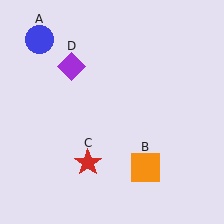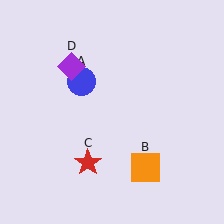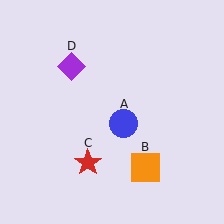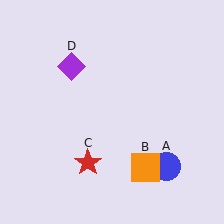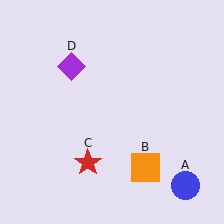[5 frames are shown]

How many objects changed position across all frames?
1 object changed position: blue circle (object A).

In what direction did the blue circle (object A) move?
The blue circle (object A) moved down and to the right.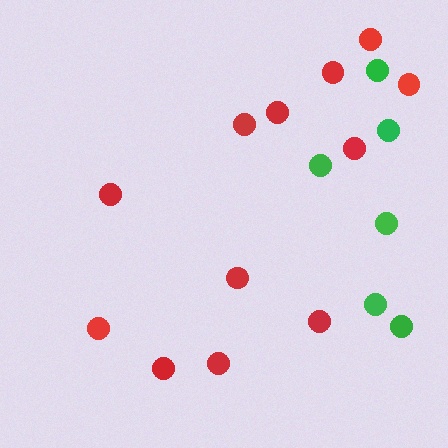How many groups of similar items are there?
There are 2 groups: one group of green circles (6) and one group of red circles (12).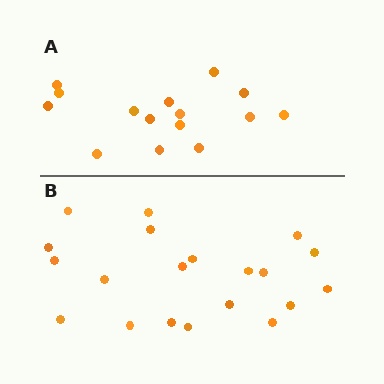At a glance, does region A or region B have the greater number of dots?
Region B (the bottom region) has more dots.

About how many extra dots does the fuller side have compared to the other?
Region B has about 5 more dots than region A.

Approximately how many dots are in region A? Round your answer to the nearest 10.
About 20 dots. (The exact count is 15, which rounds to 20.)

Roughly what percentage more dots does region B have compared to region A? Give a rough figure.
About 35% more.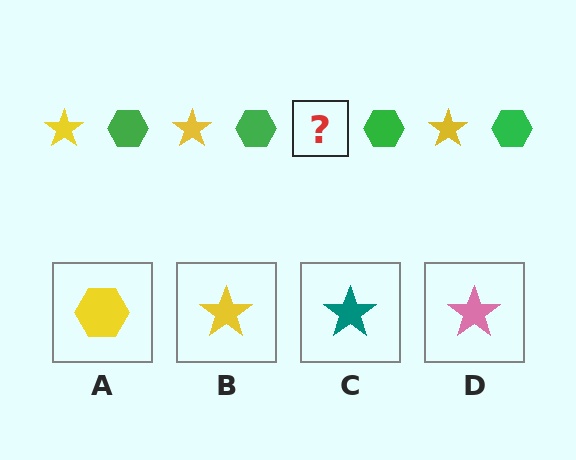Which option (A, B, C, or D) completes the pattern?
B.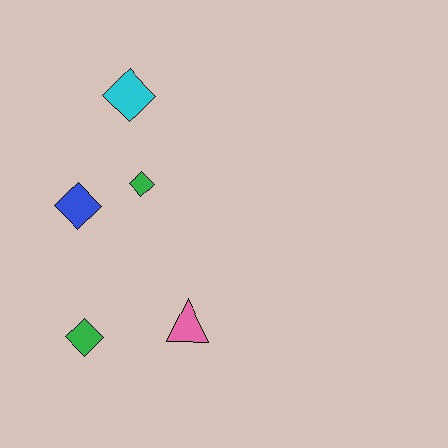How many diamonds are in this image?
There are 4 diamonds.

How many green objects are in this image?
There are 2 green objects.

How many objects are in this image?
There are 5 objects.